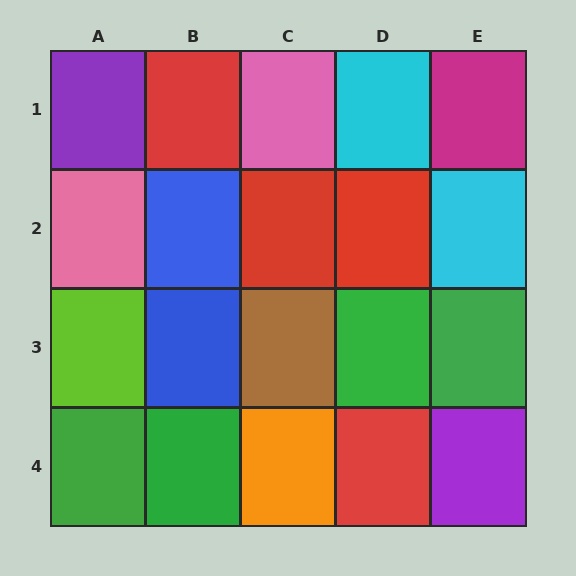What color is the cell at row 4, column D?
Red.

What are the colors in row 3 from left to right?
Lime, blue, brown, green, green.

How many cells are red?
4 cells are red.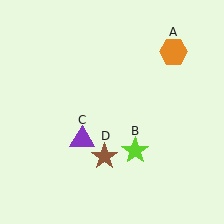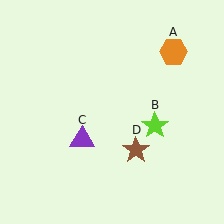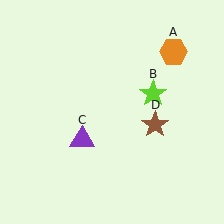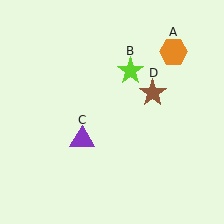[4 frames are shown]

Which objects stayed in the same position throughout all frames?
Orange hexagon (object A) and purple triangle (object C) remained stationary.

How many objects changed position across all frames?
2 objects changed position: lime star (object B), brown star (object D).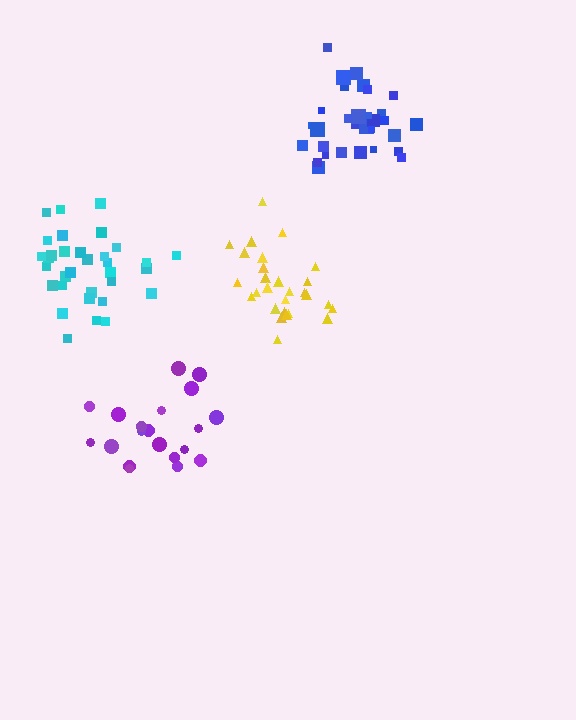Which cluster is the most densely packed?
Blue.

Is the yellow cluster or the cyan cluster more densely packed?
Yellow.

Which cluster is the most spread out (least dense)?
Purple.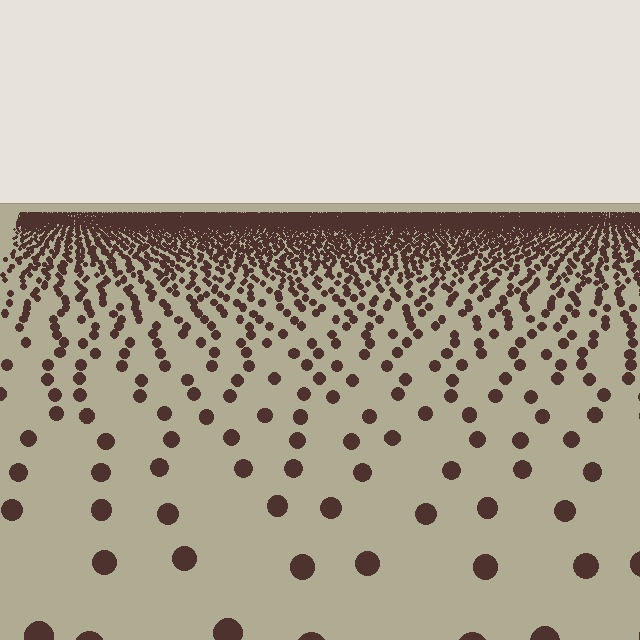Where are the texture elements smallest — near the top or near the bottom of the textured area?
Near the top.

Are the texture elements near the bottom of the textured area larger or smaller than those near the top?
Larger. Near the bottom, elements are closer to the viewer and appear at a bigger on-screen size.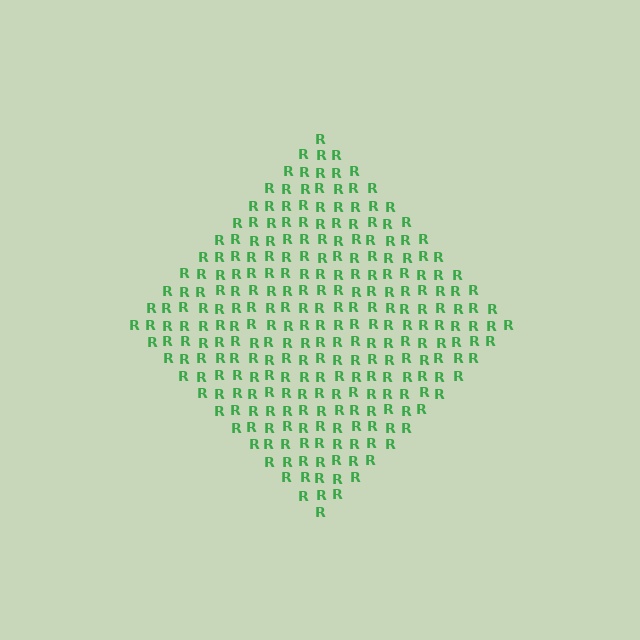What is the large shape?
The large shape is a diamond.